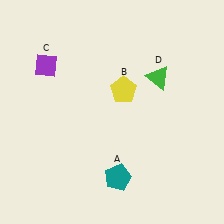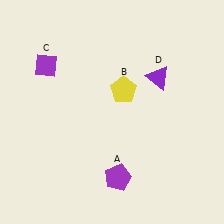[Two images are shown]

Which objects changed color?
A changed from teal to purple. D changed from green to purple.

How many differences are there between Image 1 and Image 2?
There are 2 differences between the two images.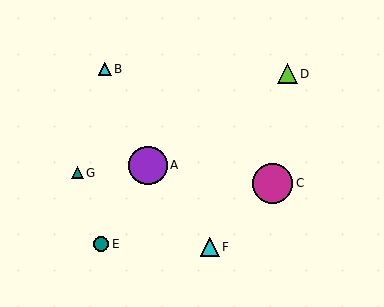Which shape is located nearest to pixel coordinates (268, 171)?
The magenta circle (labeled C) at (273, 183) is nearest to that location.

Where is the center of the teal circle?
The center of the teal circle is at (101, 244).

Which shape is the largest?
The magenta circle (labeled C) is the largest.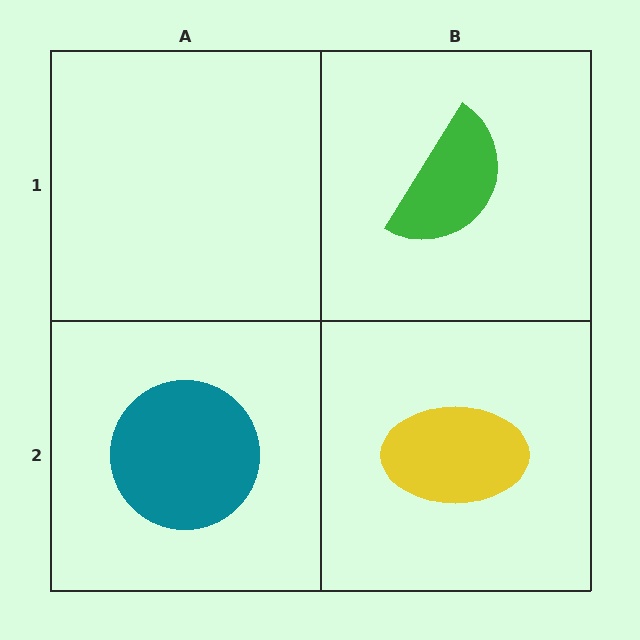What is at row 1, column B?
A green semicircle.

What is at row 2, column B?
A yellow ellipse.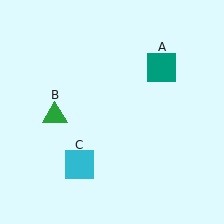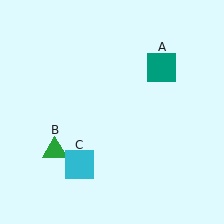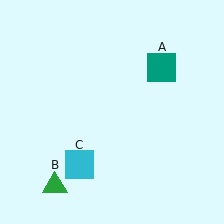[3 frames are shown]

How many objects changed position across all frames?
1 object changed position: green triangle (object B).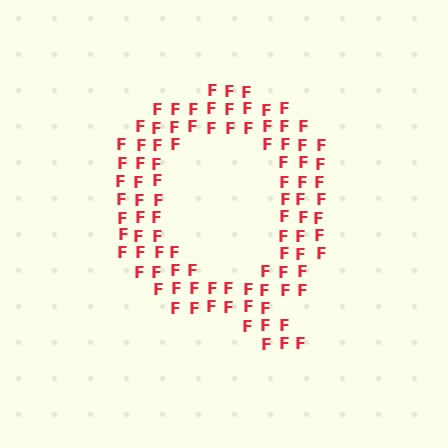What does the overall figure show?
The overall figure shows the letter Q.